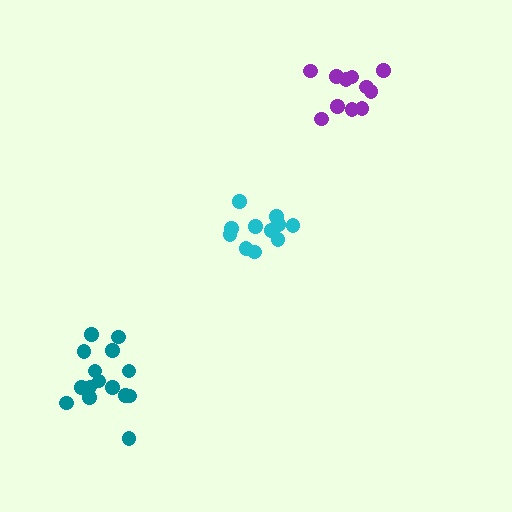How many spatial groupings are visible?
There are 3 spatial groupings.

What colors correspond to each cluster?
The clusters are colored: cyan, purple, teal.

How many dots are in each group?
Group 1: 11 dots, Group 2: 12 dots, Group 3: 15 dots (38 total).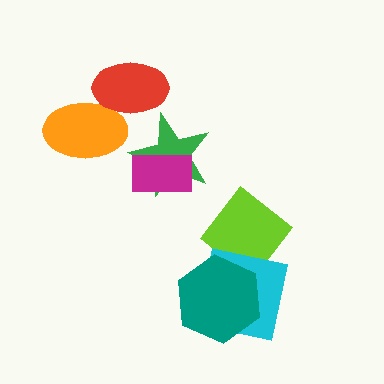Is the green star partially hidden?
Yes, it is partially covered by another shape.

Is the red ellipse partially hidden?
No, no other shape covers it.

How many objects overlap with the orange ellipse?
1 object overlaps with the orange ellipse.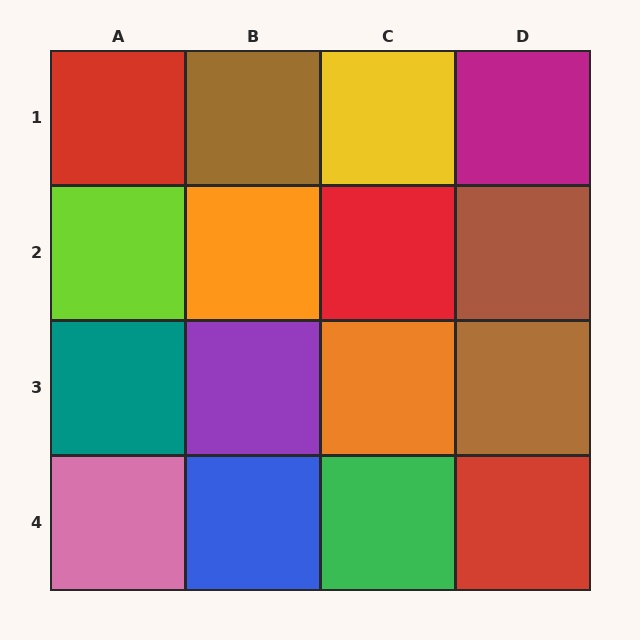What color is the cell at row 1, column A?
Red.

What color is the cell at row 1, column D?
Magenta.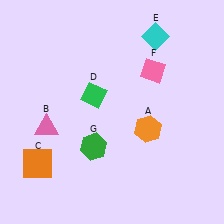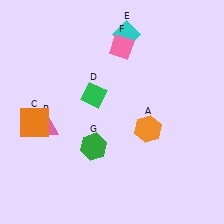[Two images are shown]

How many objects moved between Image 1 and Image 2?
3 objects moved between the two images.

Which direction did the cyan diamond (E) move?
The cyan diamond (E) moved left.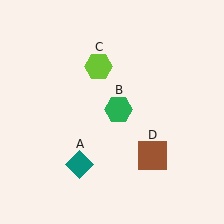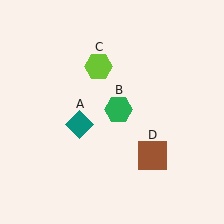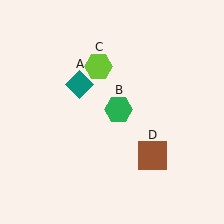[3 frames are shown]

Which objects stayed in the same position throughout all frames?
Green hexagon (object B) and lime hexagon (object C) and brown square (object D) remained stationary.